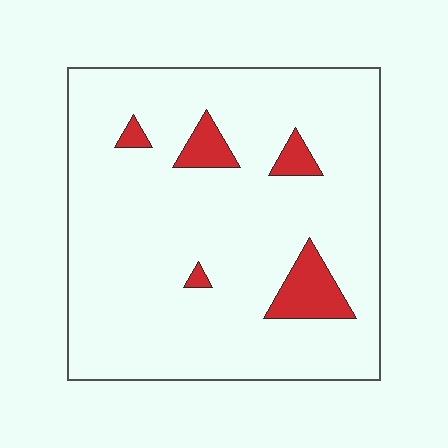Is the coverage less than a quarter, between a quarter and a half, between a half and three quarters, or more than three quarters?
Less than a quarter.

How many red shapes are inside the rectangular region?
5.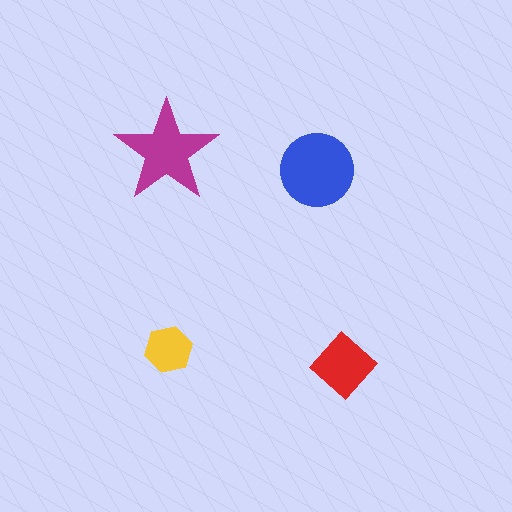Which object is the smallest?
The yellow hexagon.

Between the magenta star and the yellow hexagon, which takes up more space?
The magenta star.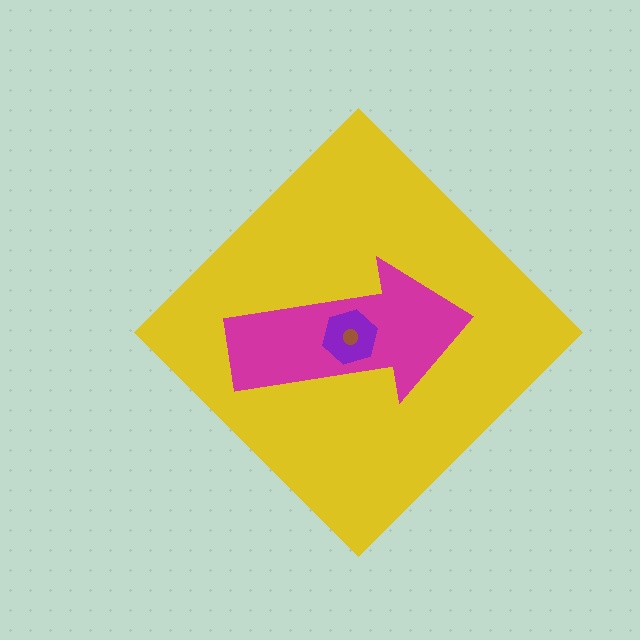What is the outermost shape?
The yellow diamond.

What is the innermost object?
The brown circle.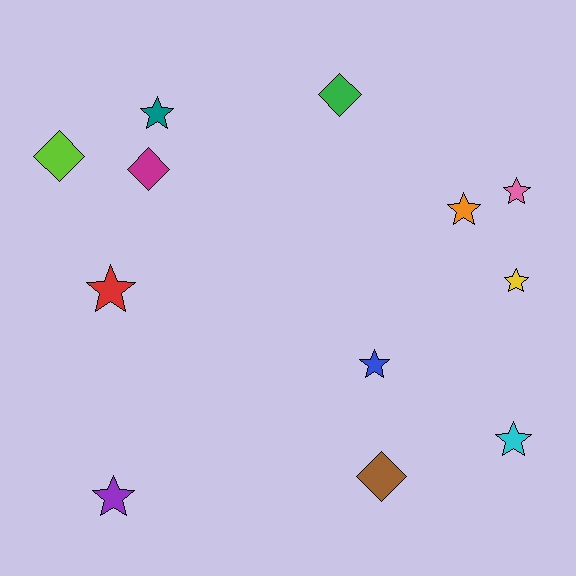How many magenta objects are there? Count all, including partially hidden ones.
There is 1 magenta object.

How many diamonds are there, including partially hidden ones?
There are 4 diamonds.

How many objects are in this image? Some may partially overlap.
There are 12 objects.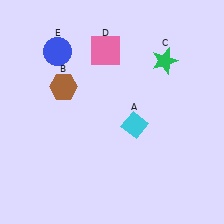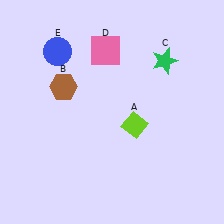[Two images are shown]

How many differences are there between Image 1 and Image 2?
There is 1 difference between the two images.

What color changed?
The diamond (A) changed from cyan in Image 1 to lime in Image 2.